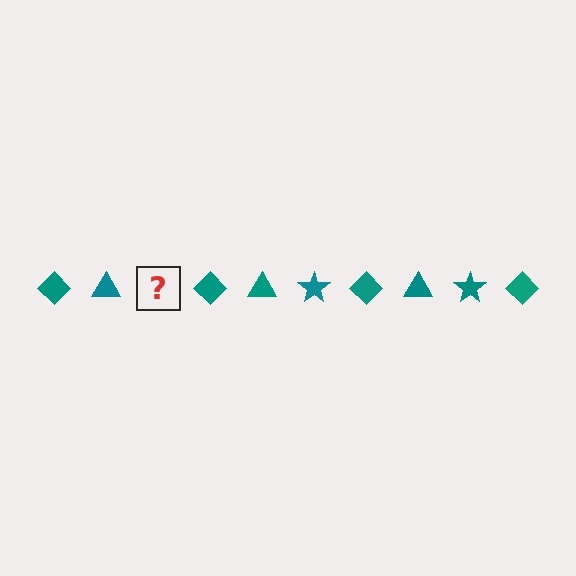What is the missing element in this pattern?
The missing element is a teal star.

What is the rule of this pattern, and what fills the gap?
The rule is that the pattern cycles through diamond, triangle, star shapes in teal. The gap should be filled with a teal star.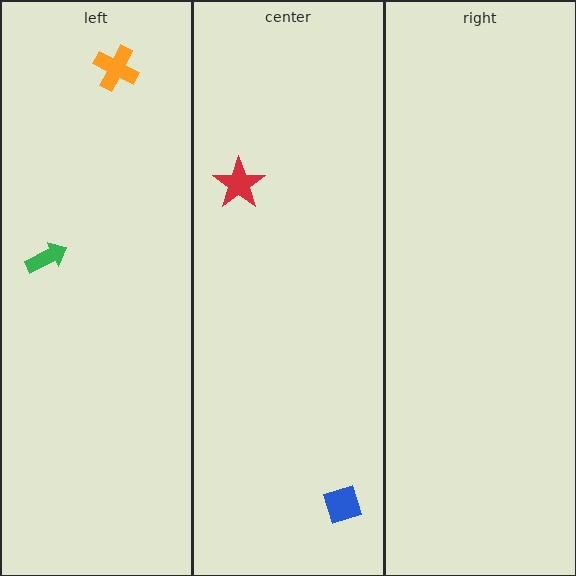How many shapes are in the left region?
2.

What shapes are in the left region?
The orange cross, the green arrow.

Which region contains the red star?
The center region.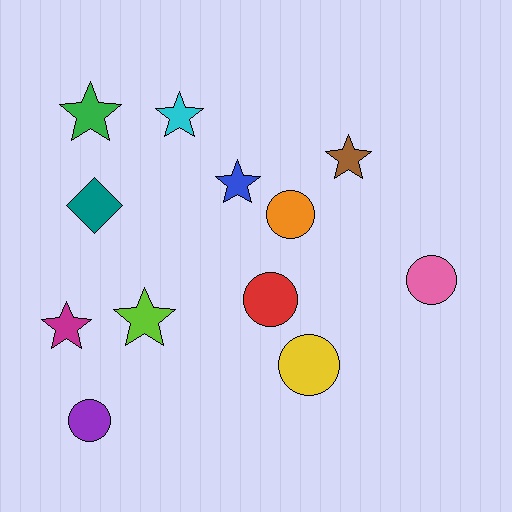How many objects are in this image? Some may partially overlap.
There are 12 objects.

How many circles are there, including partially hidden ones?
There are 5 circles.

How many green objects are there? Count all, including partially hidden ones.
There is 1 green object.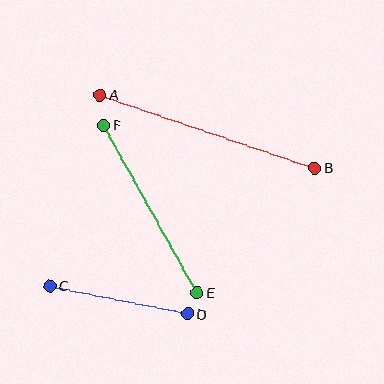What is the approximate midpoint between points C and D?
The midpoint is at approximately (119, 300) pixels.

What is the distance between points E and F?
The distance is approximately 192 pixels.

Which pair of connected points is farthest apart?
Points A and B are farthest apart.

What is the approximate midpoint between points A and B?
The midpoint is at approximately (207, 131) pixels.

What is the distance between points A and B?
The distance is approximately 227 pixels.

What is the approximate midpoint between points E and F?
The midpoint is at approximately (150, 209) pixels.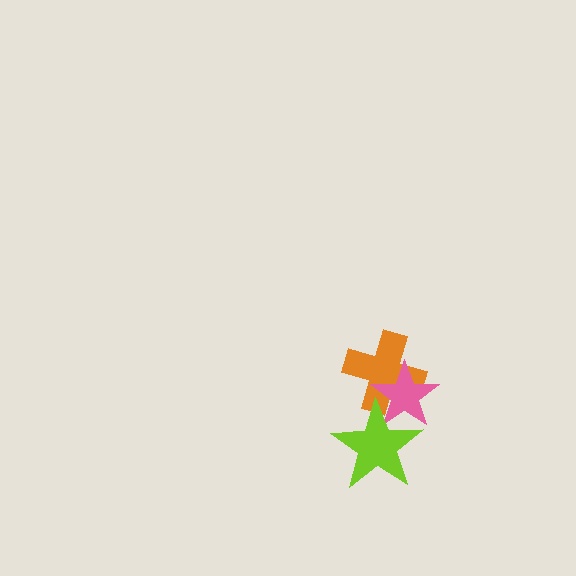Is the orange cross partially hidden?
Yes, it is partially covered by another shape.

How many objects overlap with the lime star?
2 objects overlap with the lime star.